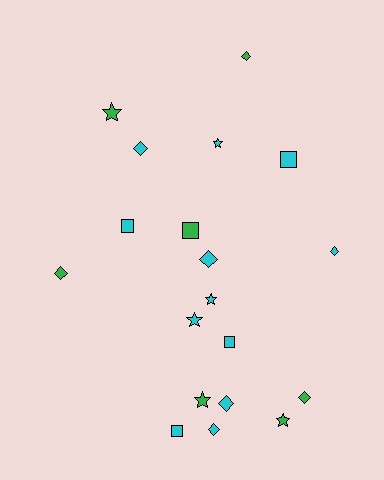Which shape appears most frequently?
Diamond, with 8 objects.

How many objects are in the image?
There are 19 objects.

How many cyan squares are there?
There are 4 cyan squares.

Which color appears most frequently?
Cyan, with 12 objects.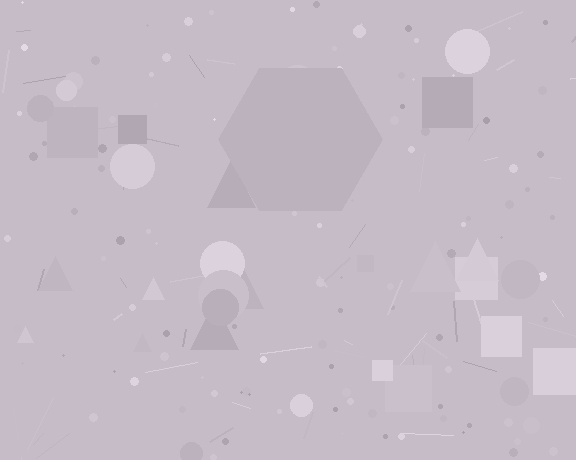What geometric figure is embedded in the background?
A hexagon is embedded in the background.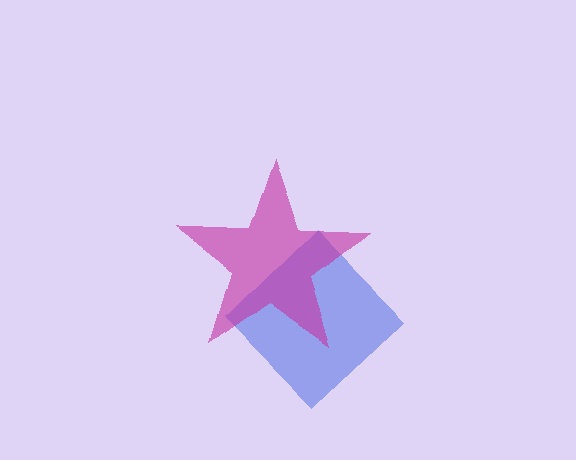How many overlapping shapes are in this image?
There are 2 overlapping shapes in the image.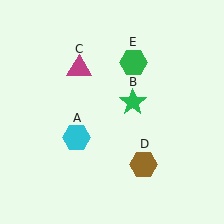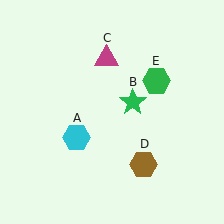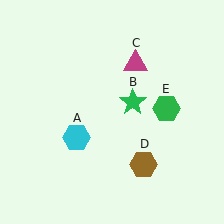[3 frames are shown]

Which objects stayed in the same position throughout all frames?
Cyan hexagon (object A) and green star (object B) and brown hexagon (object D) remained stationary.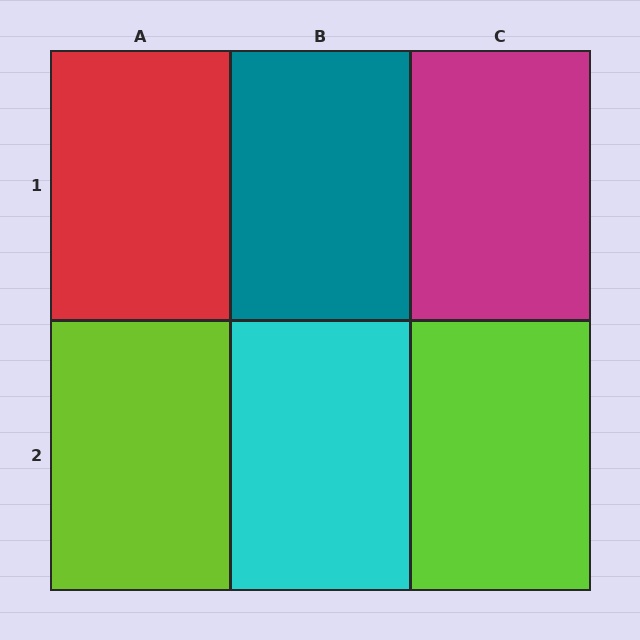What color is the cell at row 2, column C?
Lime.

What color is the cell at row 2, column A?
Lime.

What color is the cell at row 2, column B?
Cyan.